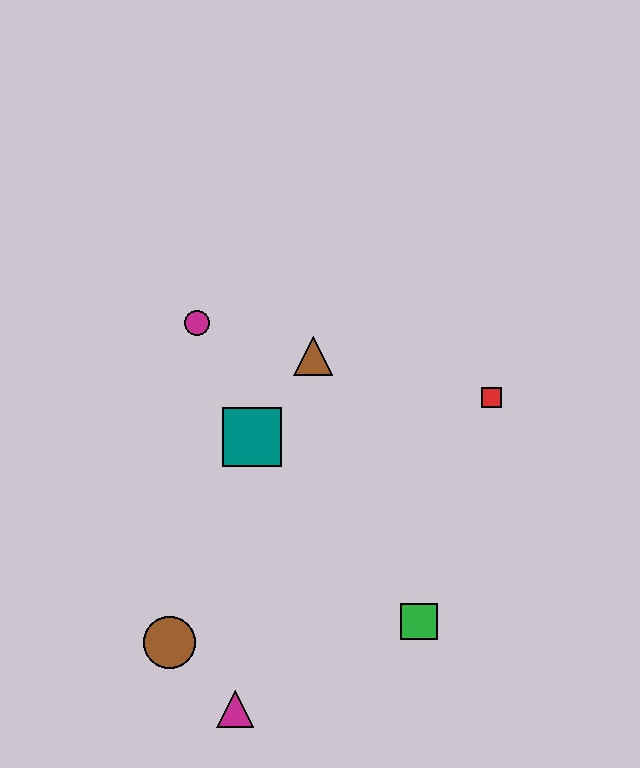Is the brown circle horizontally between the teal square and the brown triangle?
No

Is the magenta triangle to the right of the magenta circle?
Yes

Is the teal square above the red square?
No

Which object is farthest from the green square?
The magenta circle is farthest from the green square.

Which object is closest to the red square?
The brown triangle is closest to the red square.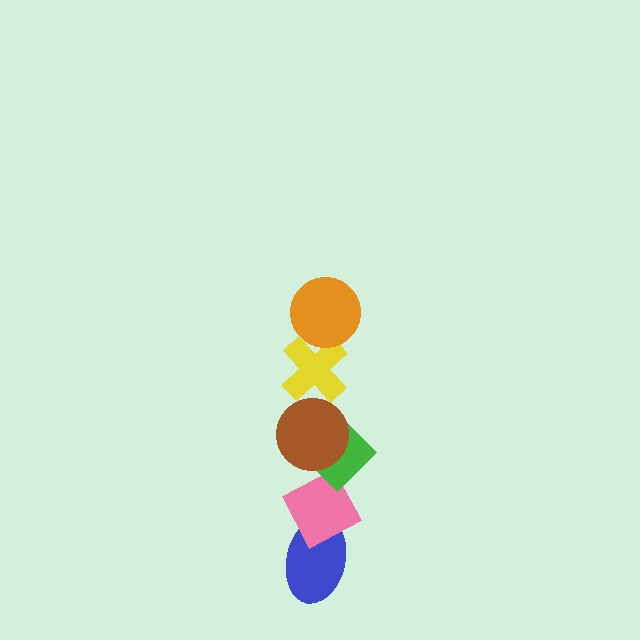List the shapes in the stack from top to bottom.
From top to bottom: the orange circle, the yellow cross, the brown circle, the green diamond, the pink diamond, the blue ellipse.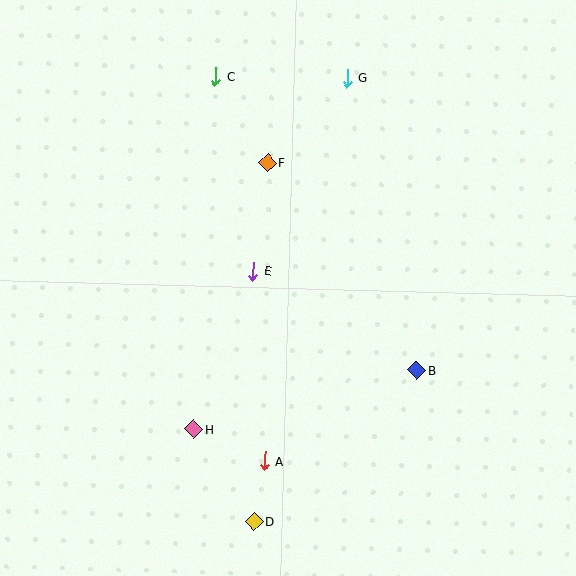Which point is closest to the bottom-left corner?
Point H is closest to the bottom-left corner.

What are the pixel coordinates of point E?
Point E is at (253, 271).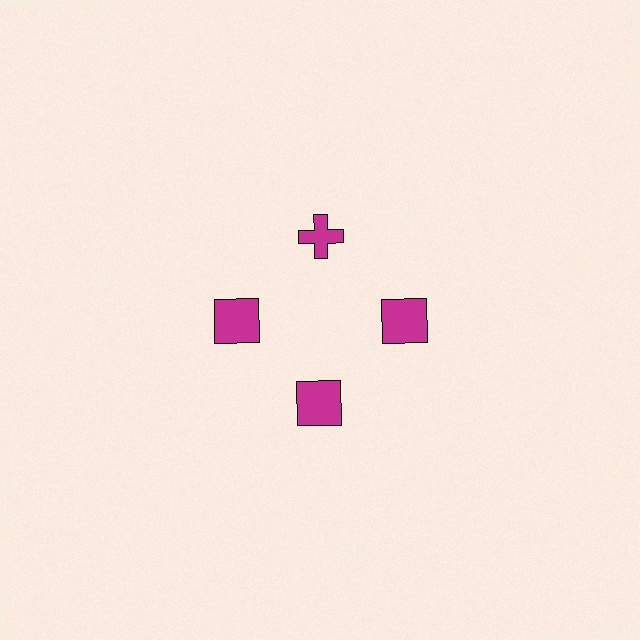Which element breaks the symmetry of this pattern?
The magenta cross at roughly the 12 o'clock position breaks the symmetry. All other shapes are magenta squares.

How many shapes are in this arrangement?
There are 4 shapes arranged in a ring pattern.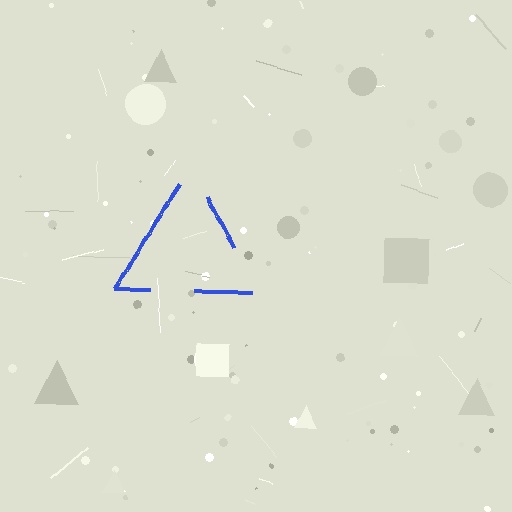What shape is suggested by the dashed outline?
The dashed outline suggests a triangle.